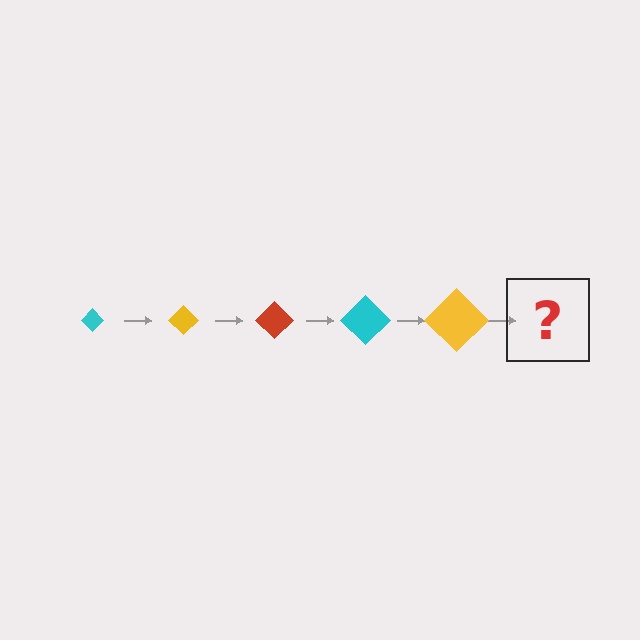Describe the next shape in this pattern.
It should be a red diamond, larger than the previous one.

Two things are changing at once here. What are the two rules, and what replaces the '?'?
The two rules are that the diamond grows larger each step and the color cycles through cyan, yellow, and red. The '?' should be a red diamond, larger than the previous one.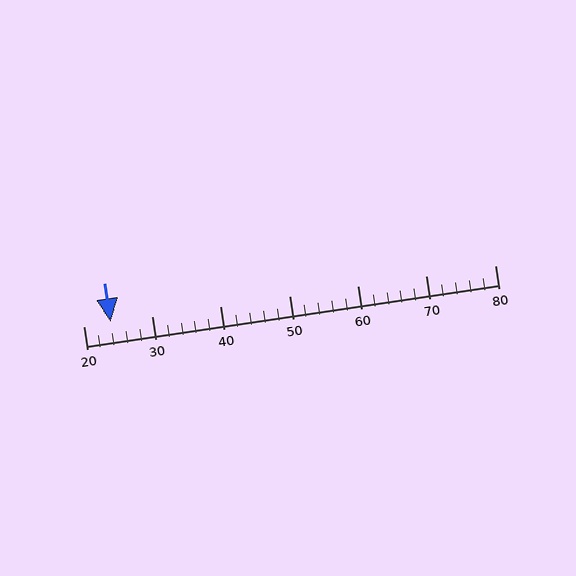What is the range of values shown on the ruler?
The ruler shows values from 20 to 80.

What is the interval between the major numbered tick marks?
The major tick marks are spaced 10 units apart.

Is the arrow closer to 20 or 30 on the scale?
The arrow is closer to 20.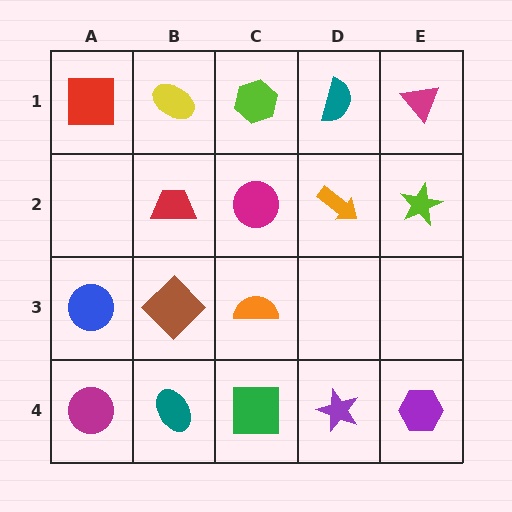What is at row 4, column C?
A green square.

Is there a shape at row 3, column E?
No, that cell is empty.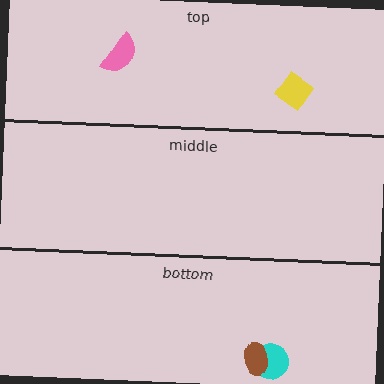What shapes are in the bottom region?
The cyan circle, the brown ellipse.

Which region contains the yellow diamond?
The top region.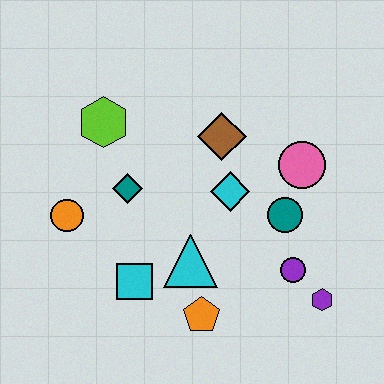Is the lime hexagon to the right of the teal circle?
No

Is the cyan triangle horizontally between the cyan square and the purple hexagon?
Yes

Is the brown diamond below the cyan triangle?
No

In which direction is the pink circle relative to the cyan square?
The pink circle is to the right of the cyan square.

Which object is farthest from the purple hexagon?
The lime hexagon is farthest from the purple hexagon.